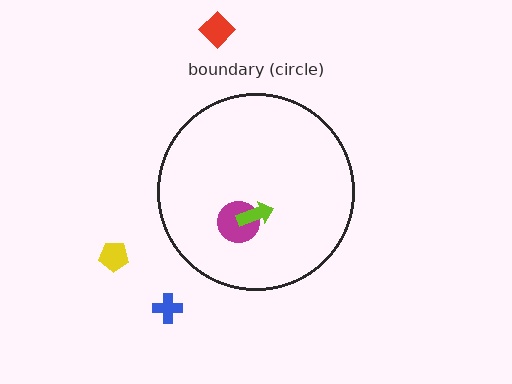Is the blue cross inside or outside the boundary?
Outside.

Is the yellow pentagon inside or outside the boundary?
Outside.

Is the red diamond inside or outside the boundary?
Outside.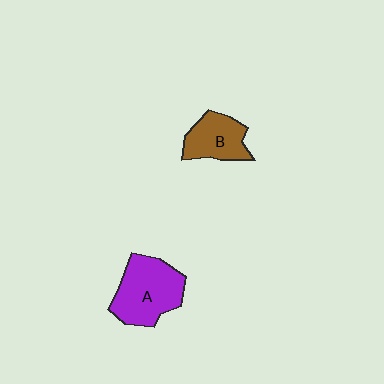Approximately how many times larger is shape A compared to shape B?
Approximately 1.5 times.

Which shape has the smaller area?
Shape B (brown).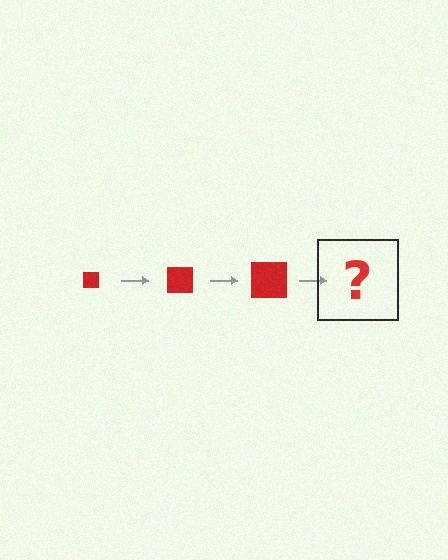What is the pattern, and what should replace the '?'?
The pattern is that the square gets progressively larger each step. The '?' should be a red square, larger than the previous one.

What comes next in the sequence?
The next element should be a red square, larger than the previous one.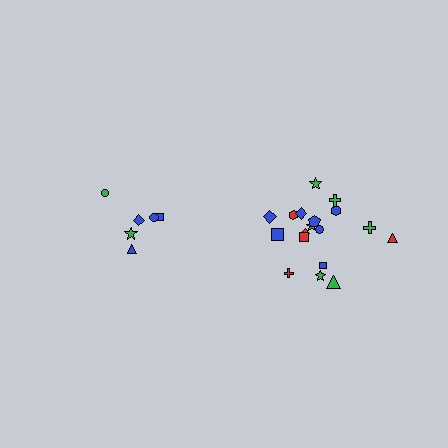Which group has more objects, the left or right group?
The right group.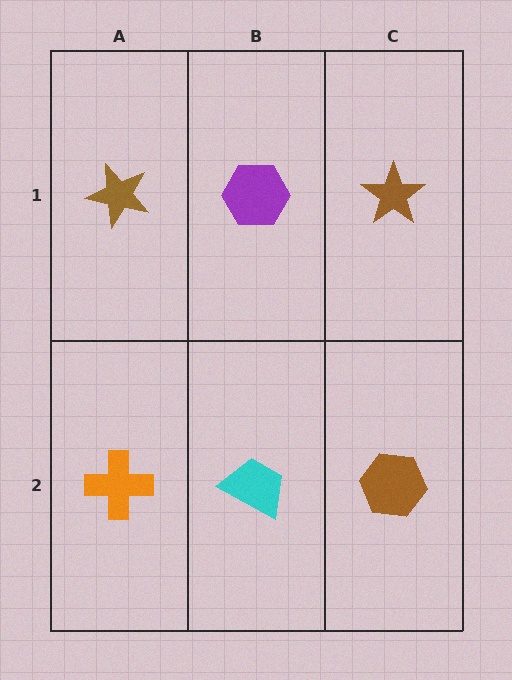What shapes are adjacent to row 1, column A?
An orange cross (row 2, column A), a purple hexagon (row 1, column B).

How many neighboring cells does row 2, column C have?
2.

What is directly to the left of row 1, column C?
A purple hexagon.